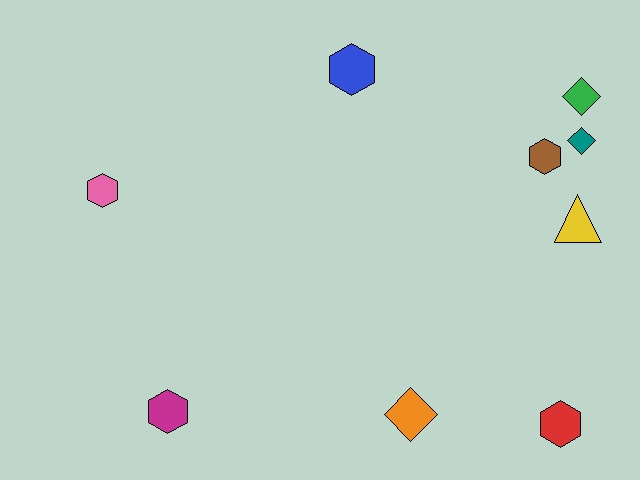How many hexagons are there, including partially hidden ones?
There are 5 hexagons.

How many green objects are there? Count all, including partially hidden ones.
There is 1 green object.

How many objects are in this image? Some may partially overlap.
There are 9 objects.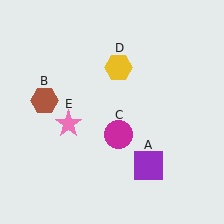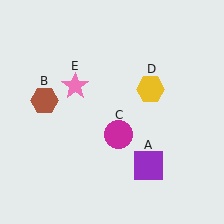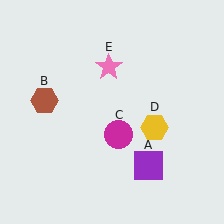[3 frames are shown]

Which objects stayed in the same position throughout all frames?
Purple square (object A) and brown hexagon (object B) and magenta circle (object C) remained stationary.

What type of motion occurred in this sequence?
The yellow hexagon (object D), pink star (object E) rotated clockwise around the center of the scene.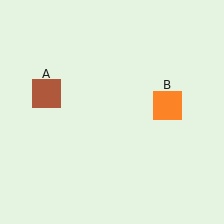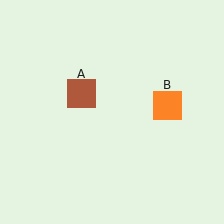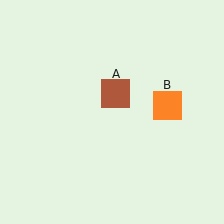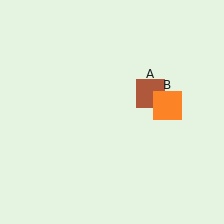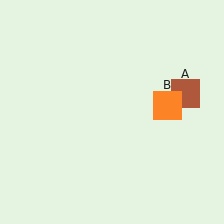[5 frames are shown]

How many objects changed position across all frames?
1 object changed position: brown square (object A).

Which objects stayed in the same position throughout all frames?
Orange square (object B) remained stationary.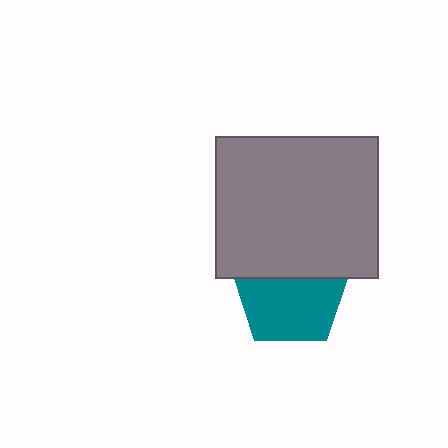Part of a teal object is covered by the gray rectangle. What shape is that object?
It is a pentagon.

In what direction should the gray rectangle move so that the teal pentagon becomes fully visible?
The gray rectangle should move up. That is the shortest direction to clear the overlap and leave the teal pentagon fully visible.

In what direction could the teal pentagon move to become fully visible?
The teal pentagon could move down. That would shift it out from behind the gray rectangle entirely.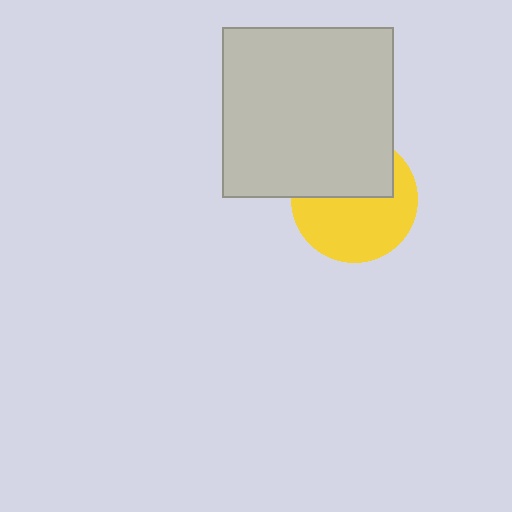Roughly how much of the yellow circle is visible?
About half of it is visible (roughly 58%).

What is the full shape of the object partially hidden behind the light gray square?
The partially hidden object is a yellow circle.